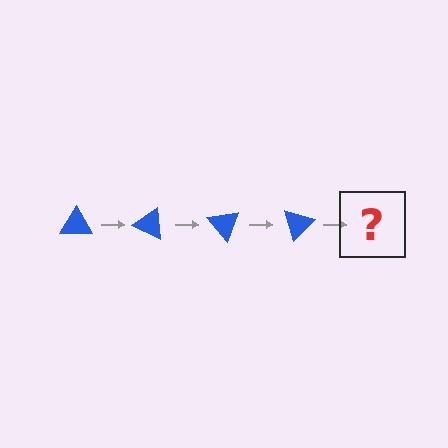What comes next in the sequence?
The next element should be a blue triangle rotated 100 degrees.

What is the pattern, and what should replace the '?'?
The pattern is that the triangle rotates 25 degrees each step. The '?' should be a blue triangle rotated 100 degrees.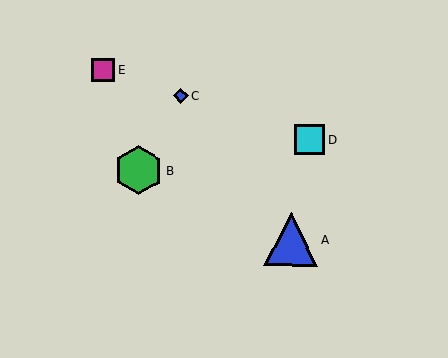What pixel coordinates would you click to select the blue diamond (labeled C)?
Click at (181, 95) to select the blue diamond C.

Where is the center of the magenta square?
The center of the magenta square is at (103, 70).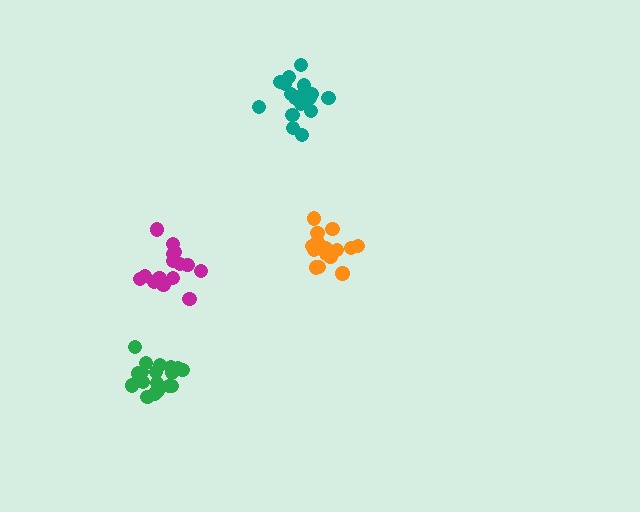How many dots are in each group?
Group 1: 17 dots, Group 2: 17 dots, Group 3: 18 dots, Group 4: 15 dots (67 total).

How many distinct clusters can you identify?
There are 4 distinct clusters.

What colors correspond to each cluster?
The clusters are colored: teal, orange, green, magenta.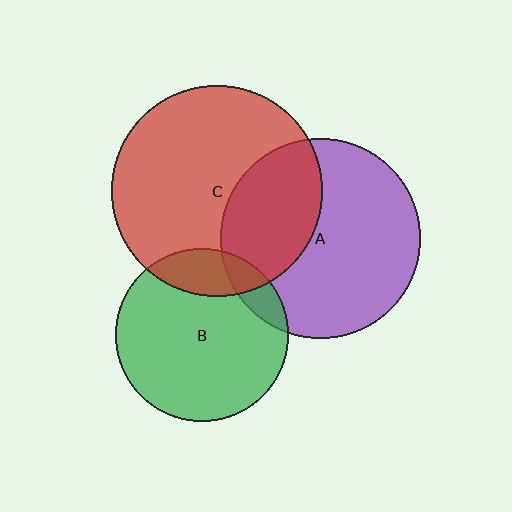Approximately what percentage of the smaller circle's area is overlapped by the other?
Approximately 35%.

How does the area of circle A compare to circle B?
Approximately 1.3 times.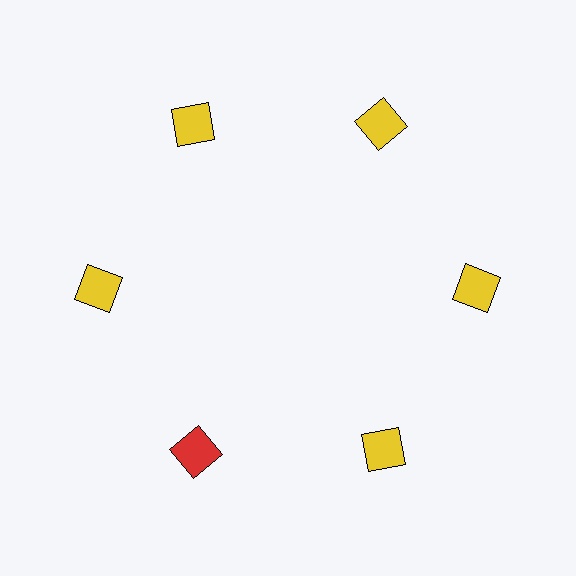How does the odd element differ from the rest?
It has a different color: red instead of yellow.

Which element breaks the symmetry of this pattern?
The red square at roughly the 7 o'clock position breaks the symmetry. All other shapes are yellow squares.